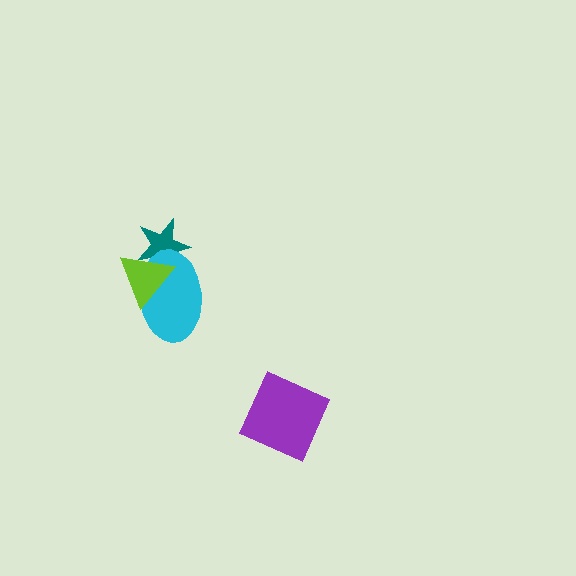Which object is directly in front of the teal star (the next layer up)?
The cyan ellipse is directly in front of the teal star.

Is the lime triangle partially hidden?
No, no other shape covers it.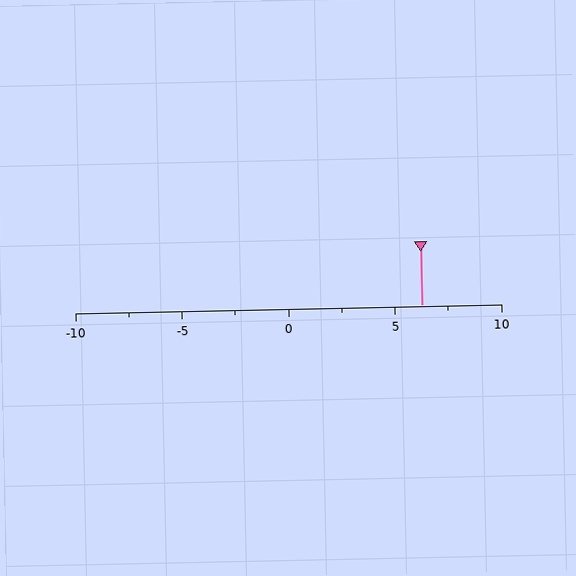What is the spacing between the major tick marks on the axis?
The major ticks are spaced 5 apart.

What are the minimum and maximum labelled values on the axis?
The axis runs from -10 to 10.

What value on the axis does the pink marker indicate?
The marker indicates approximately 6.2.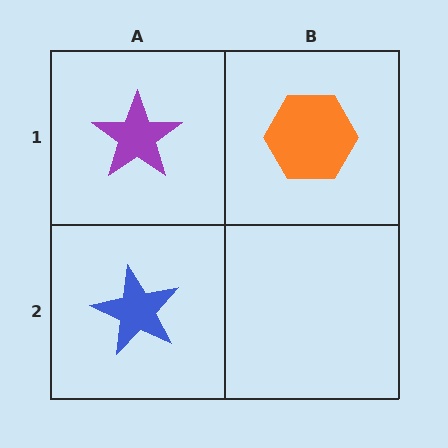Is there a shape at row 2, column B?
No, that cell is empty.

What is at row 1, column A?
A purple star.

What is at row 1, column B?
An orange hexagon.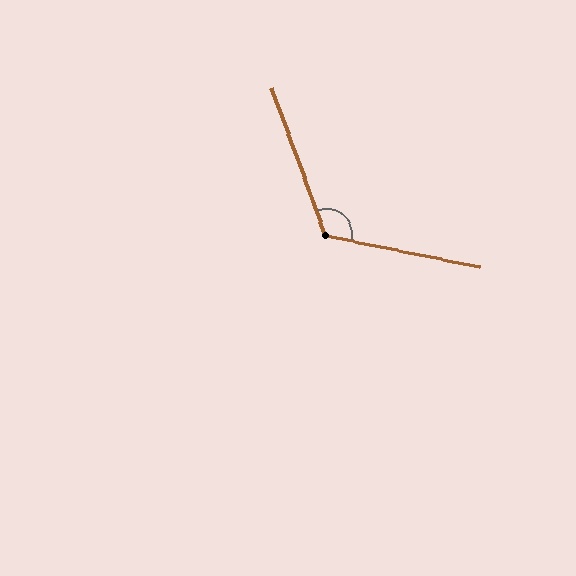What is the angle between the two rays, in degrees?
Approximately 122 degrees.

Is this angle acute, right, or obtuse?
It is obtuse.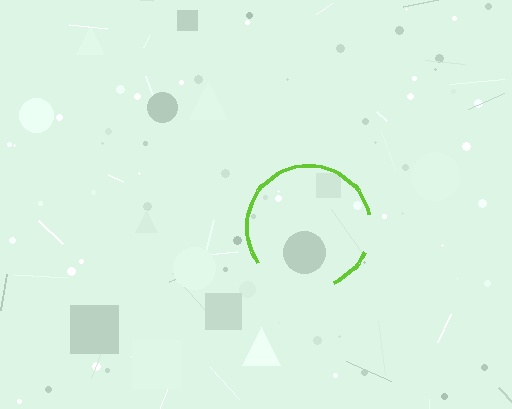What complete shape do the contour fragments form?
The contour fragments form a circle.